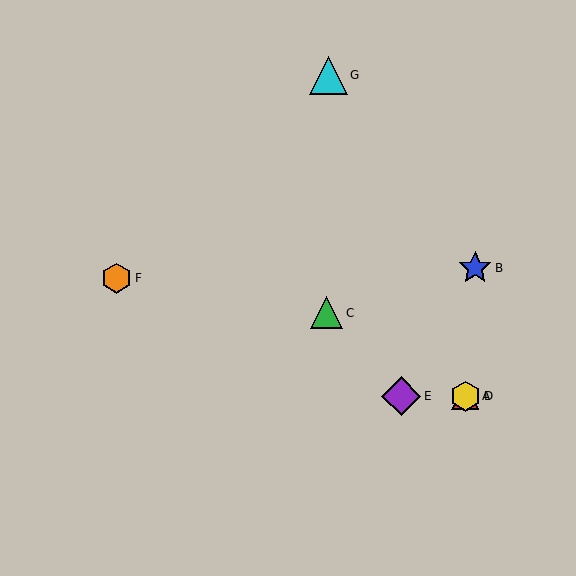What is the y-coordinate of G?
Object G is at y≈75.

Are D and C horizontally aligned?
No, D is at y≈396 and C is at y≈313.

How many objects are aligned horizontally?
3 objects (A, D, E) are aligned horizontally.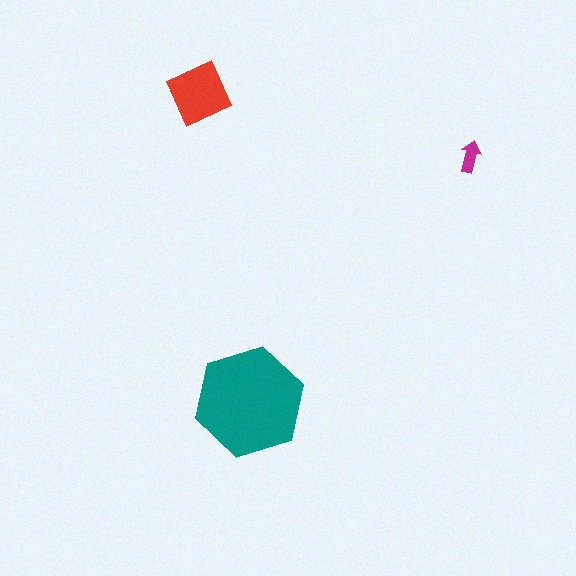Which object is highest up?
The red square is topmost.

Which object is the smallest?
The magenta arrow.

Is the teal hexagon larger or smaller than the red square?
Larger.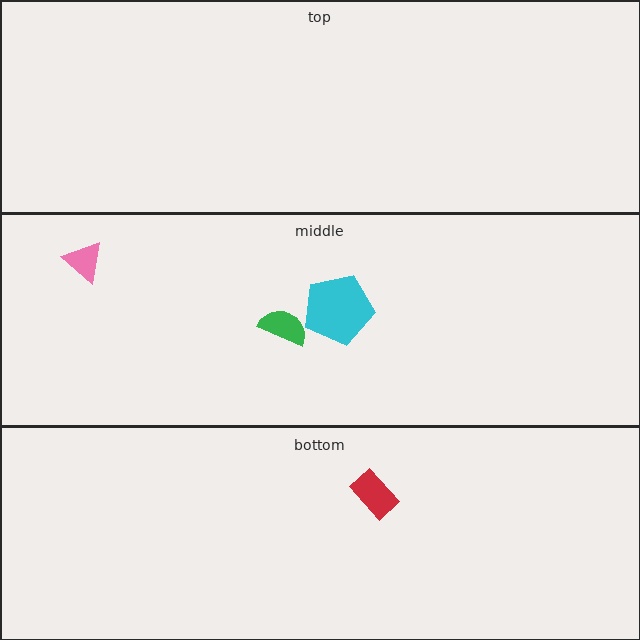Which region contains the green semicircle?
The middle region.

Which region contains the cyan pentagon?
The middle region.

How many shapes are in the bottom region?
1.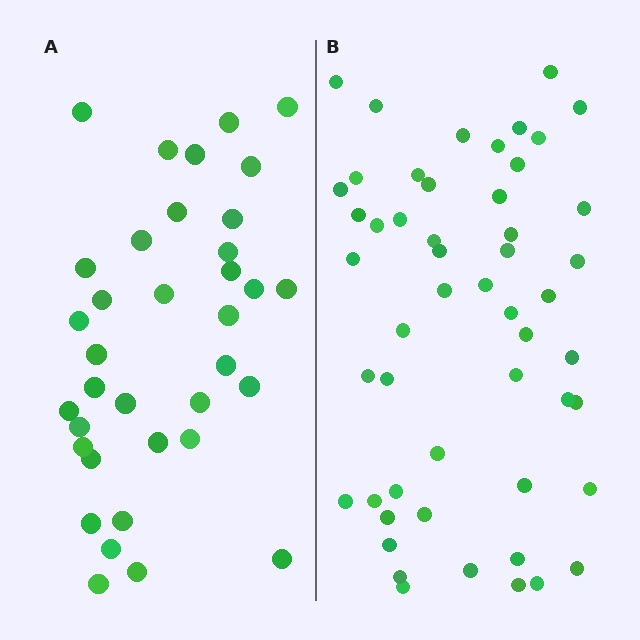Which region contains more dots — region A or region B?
Region B (the right region) has more dots.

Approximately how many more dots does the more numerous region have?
Region B has approximately 15 more dots than region A.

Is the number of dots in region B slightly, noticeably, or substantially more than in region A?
Region B has noticeably more, but not dramatically so. The ratio is roughly 1.4 to 1.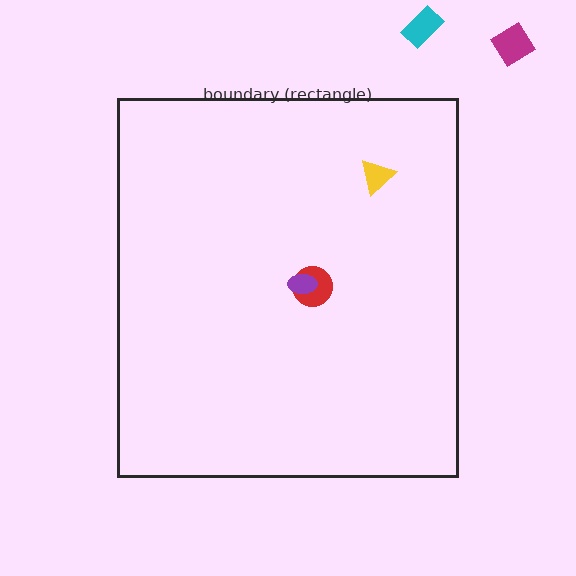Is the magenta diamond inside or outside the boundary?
Outside.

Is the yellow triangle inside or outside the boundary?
Inside.